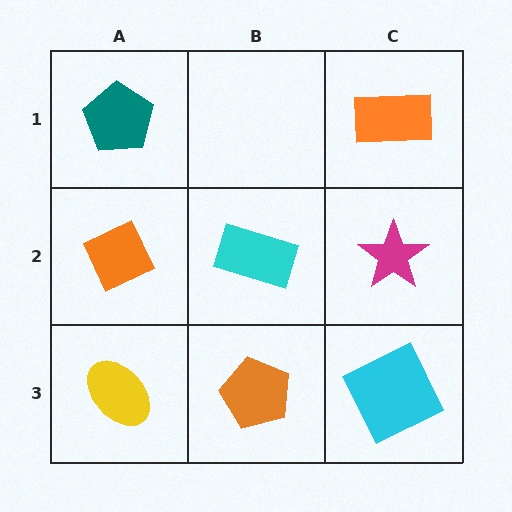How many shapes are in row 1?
2 shapes.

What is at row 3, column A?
A yellow ellipse.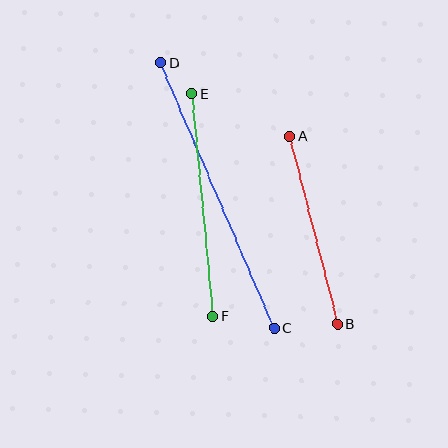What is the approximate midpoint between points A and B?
The midpoint is at approximately (313, 230) pixels.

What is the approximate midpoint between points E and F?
The midpoint is at approximately (202, 205) pixels.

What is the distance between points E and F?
The distance is approximately 223 pixels.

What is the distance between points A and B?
The distance is approximately 193 pixels.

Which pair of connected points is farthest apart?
Points C and D are farthest apart.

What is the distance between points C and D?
The distance is approximately 288 pixels.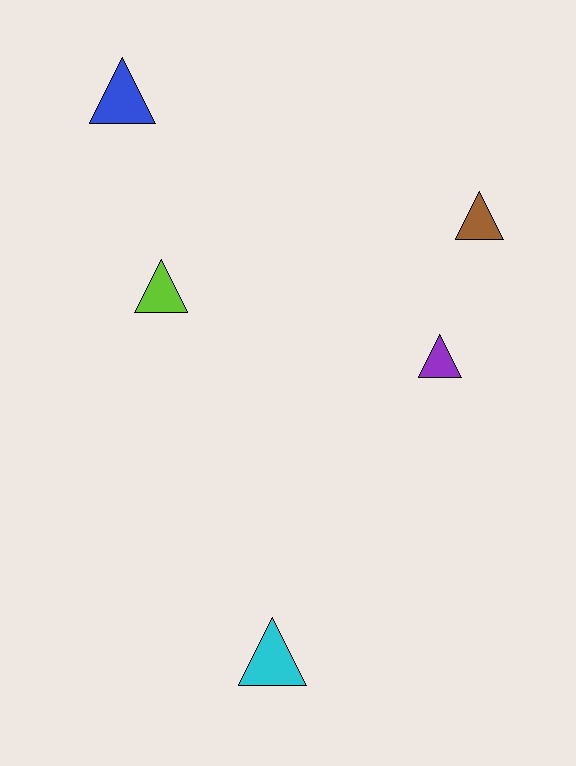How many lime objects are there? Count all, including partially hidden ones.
There is 1 lime object.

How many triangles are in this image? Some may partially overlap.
There are 5 triangles.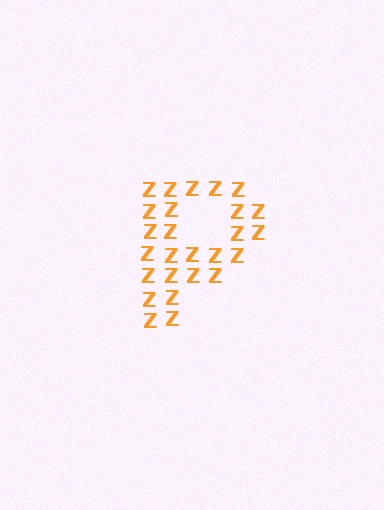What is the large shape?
The large shape is the letter P.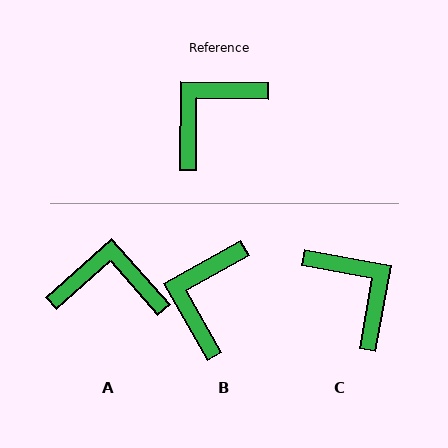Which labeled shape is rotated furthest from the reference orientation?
C, about 100 degrees away.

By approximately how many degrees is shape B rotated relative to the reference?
Approximately 30 degrees counter-clockwise.